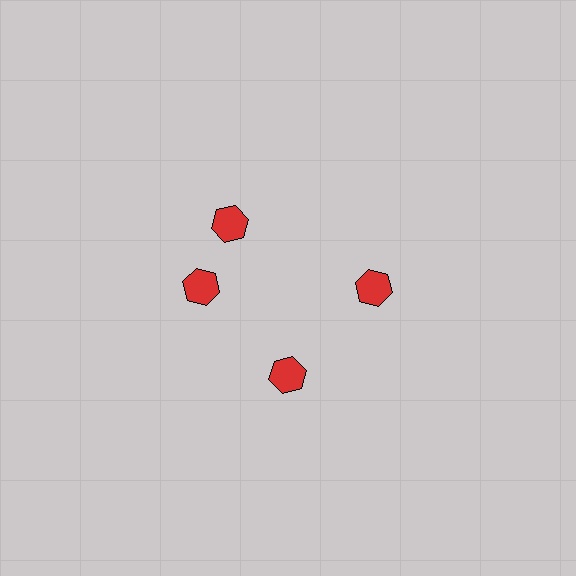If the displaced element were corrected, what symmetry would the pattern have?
It would have 4-fold rotational symmetry — the pattern would map onto itself every 90 degrees.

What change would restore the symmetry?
The symmetry would be restored by rotating it back into even spacing with its neighbors so that all 4 hexagons sit at equal angles and equal distance from the center.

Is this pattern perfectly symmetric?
No. The 4 red hexagons are arranged in a ring, but one element near the 12 o'clock position is rotated out of alignment along the ring, breaking the 4-fold rotational symmetry.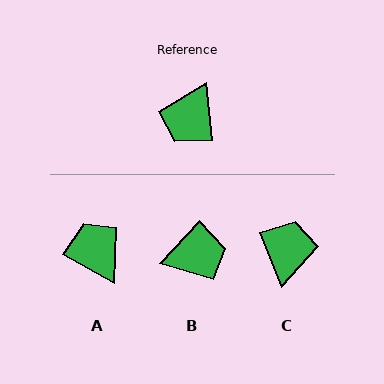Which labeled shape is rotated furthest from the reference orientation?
C, about 164 degrees away.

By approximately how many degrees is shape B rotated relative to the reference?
Approximately 131 degrees counter-clockwise.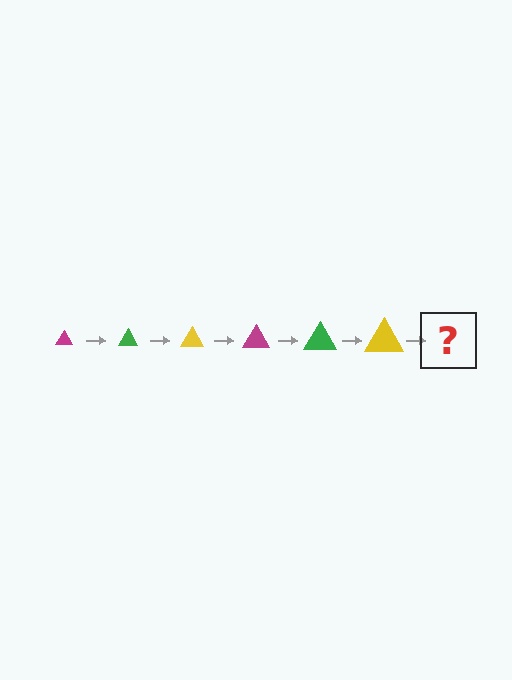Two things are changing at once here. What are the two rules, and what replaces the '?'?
The two rules are that the triangle grows larger each step and the color cycles through magenta, green, and yellow. The '?' should be a magenta triangle, larger than the previous one.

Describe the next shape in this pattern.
It should be a magenta triangle, larger than the previous one.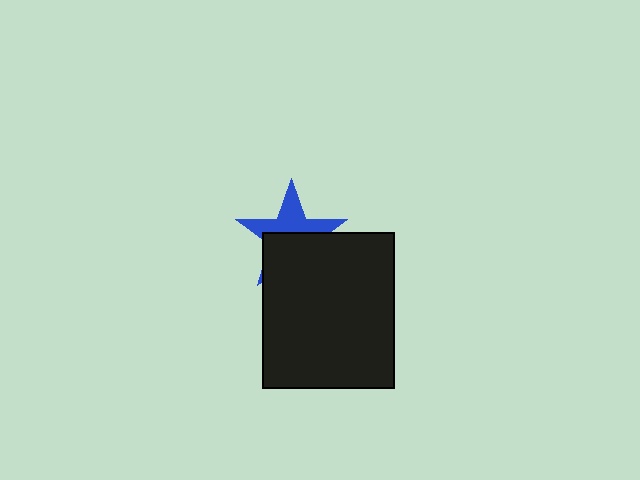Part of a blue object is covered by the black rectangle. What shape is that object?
It is a star.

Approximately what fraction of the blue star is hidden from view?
Roughly 55% of the blue star is hidden behind the black rectangle.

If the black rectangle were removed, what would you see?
You would see the complete blue star.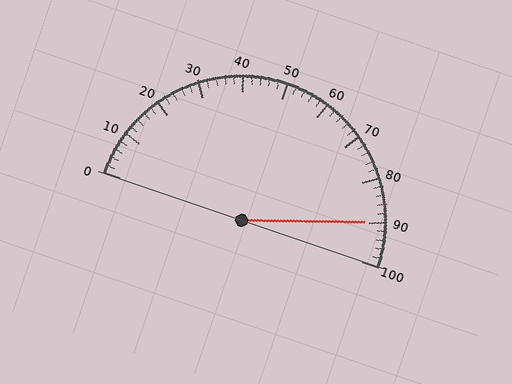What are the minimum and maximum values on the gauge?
The gauge ranges from 0 to 100.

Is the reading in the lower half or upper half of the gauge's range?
The reading is in the upper half of the range (0 to 100).